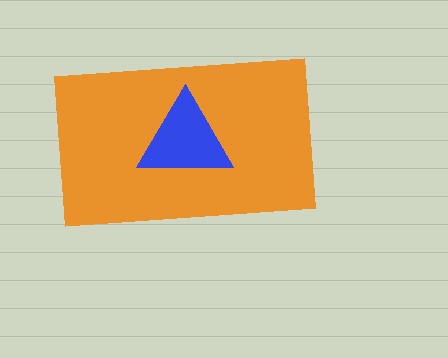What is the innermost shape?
The blue triangle.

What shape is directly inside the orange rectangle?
The blue triangle.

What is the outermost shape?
The orange rectangle.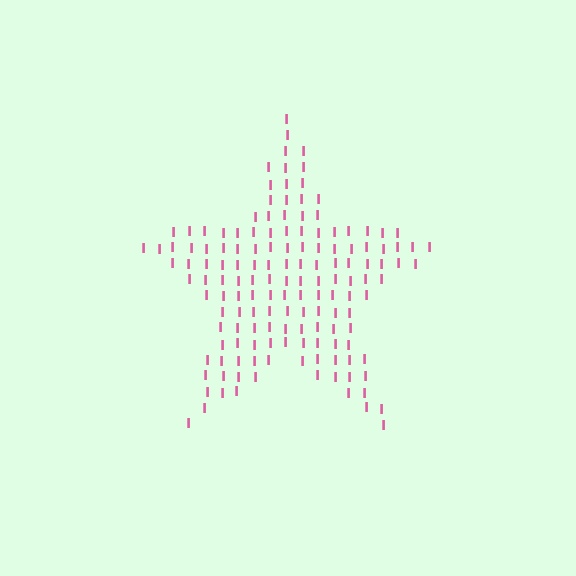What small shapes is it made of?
It is made of small letter I's.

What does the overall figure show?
The overall figure shows a star.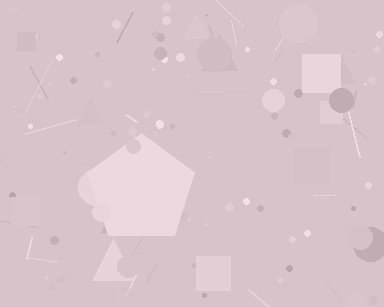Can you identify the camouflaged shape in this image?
The camouflaged shape is a pentagon.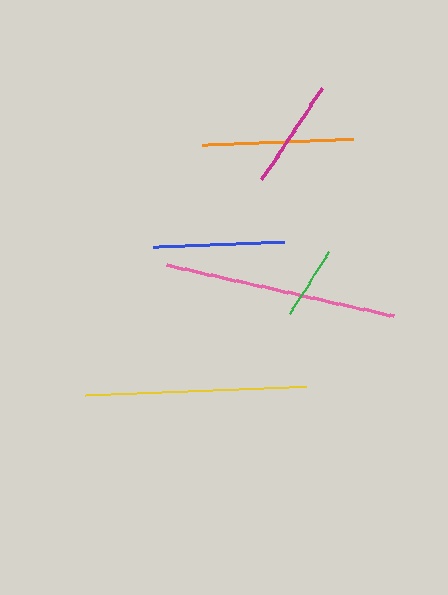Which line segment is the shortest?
The green line is the shortest at approximately 75 pixels.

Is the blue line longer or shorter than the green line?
The blue line is longer than the green line.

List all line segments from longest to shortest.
From longest to shortest: pink, yellow, orange, blue, magenta, green.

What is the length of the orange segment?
The orange segment is approximately 152 pixels long.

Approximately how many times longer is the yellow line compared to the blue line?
The yellow line is approximately 1.7 times the length of the blue line.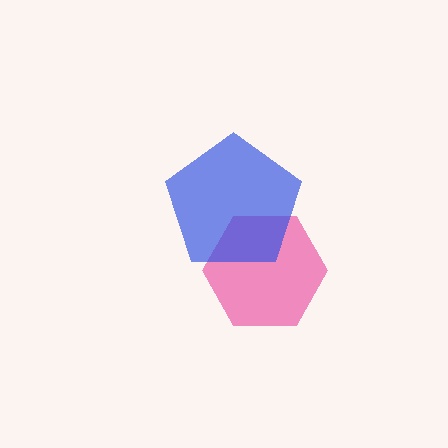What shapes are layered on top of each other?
The layered shapes are: a pink hexagon, a blue pentagon.